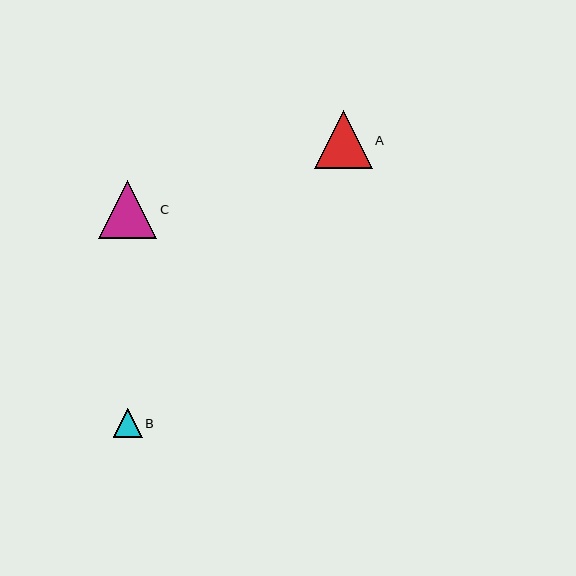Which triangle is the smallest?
Triangle B is the smallest with a size of approximately 29 pixels.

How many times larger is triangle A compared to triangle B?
Triangle A is approximately 2.0 times the size of triangle B.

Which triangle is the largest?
Triangle C is the largest with a size of approximately 58 pixels.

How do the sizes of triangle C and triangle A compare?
Triangle C and triangle A are approximately the same size.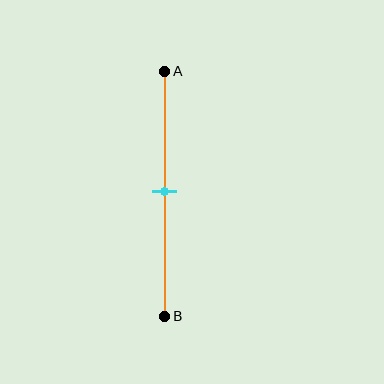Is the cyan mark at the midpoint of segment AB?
Yes, the mark is approximately at the midpoint.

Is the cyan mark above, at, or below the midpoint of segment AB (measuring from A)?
The cyan mark is approximately at the midpoint of segment AB.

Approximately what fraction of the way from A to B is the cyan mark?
The cyan mark is approximately 50% of the way from A to B.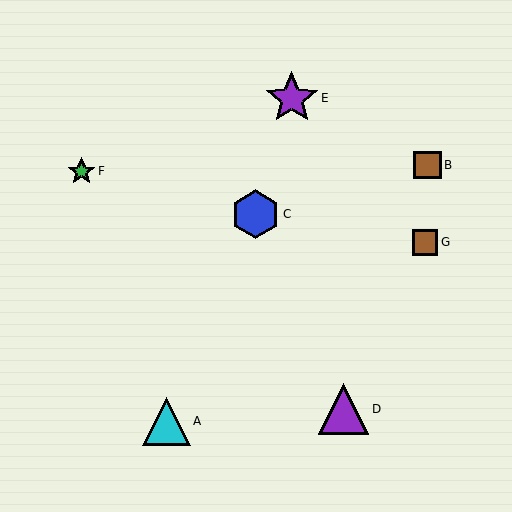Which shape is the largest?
The purple star (labeled E) is the largest.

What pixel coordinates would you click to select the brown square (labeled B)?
Click at (428, 165) to select the brown square B.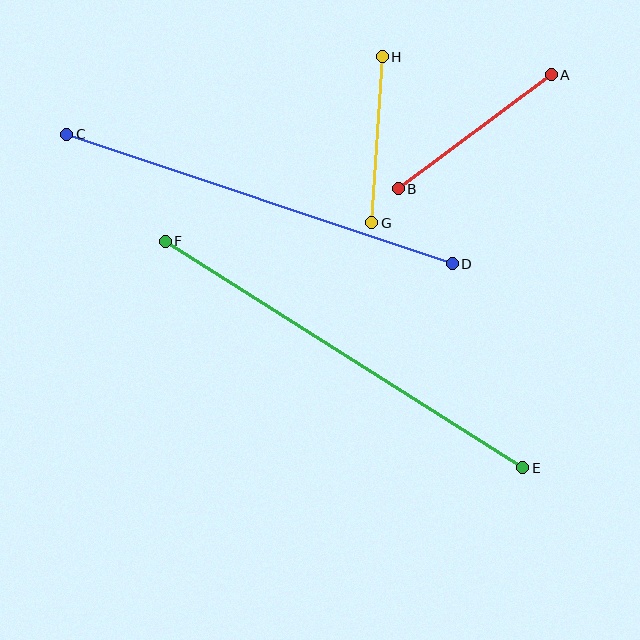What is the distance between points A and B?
The distance is approximately 191 pixels.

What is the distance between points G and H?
The distance is approximately 166 pixels.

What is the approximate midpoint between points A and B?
The midpoint is at approximately (475, 132) pixels.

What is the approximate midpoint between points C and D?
The midpoint is at approximately (260, 199) pixels.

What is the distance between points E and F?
The distance is approximately 423 pixels.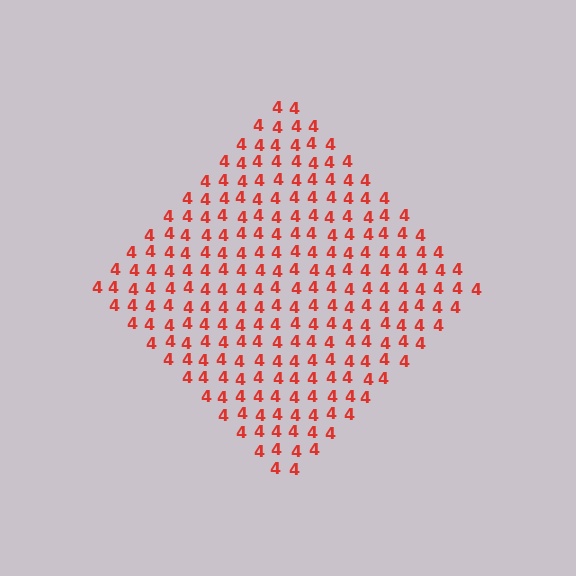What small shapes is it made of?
It is made of small digit 4's.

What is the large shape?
The large shape is a diamond.